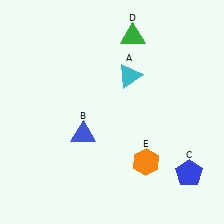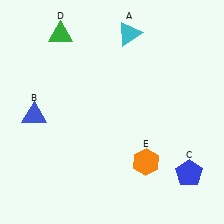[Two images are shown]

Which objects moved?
The objects that moved are: the cyan triangle (A), the blue triangle (B), the green triangle (D).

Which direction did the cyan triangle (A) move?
The cyan triangle (A) moved up.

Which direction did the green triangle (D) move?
The green triangle (D) moved left.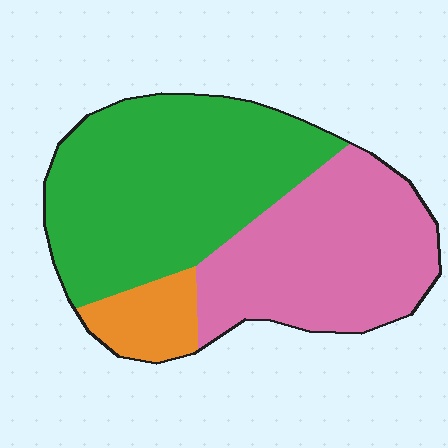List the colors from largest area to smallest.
From largest to smallest: green, pink, orange.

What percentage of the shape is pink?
Pink covers roughly 40% of the shape.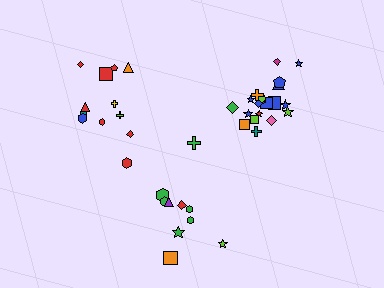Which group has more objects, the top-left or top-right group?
The top-right group.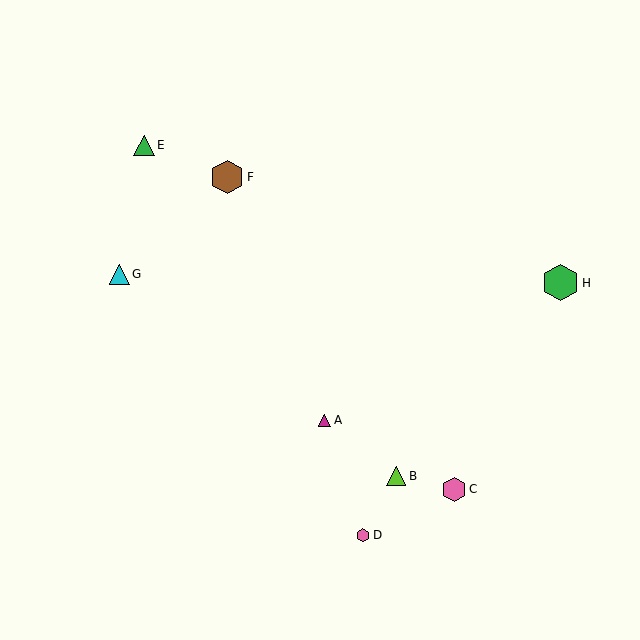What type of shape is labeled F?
Shape F is a brown hexagon.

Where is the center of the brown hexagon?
The center of the brown hexagon is at (227, 177).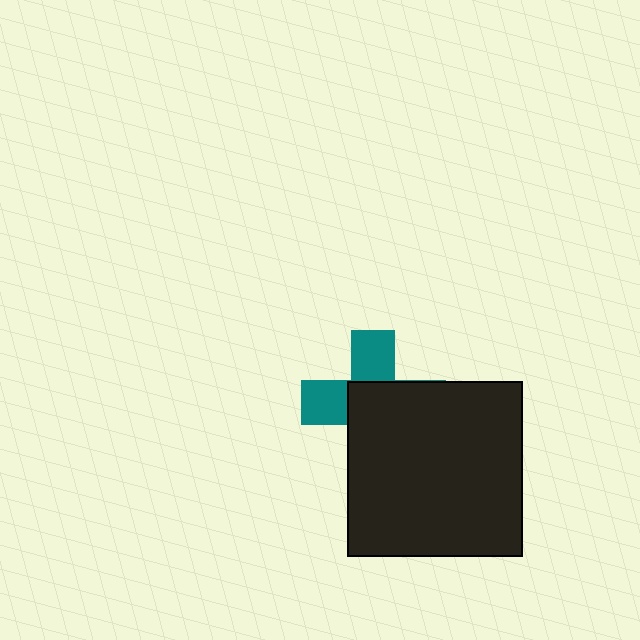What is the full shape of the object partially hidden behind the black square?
The partially hidden object is a teal cross.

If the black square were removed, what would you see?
You would see the complete teal cross.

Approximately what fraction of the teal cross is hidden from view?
Roughly 59% of the teal cross is hidden behind the black square.